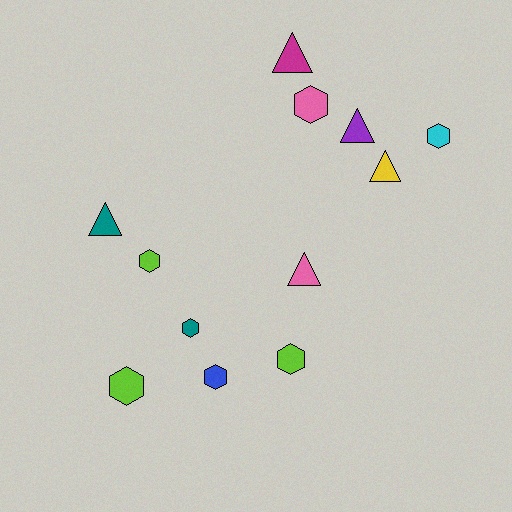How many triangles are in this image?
There are 5 triangles.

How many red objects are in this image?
There are no red objects.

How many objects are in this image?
There are 12 objects.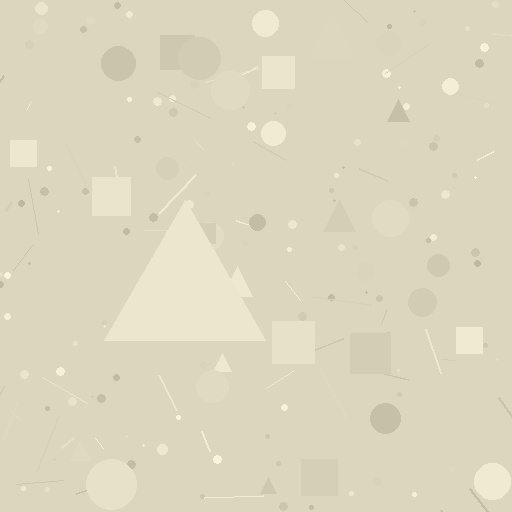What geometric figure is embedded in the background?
A triangle is embedded in the background.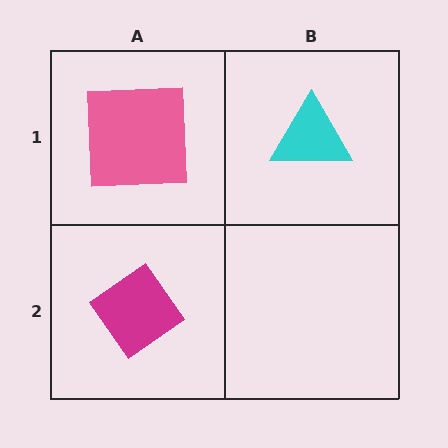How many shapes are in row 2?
1 shape.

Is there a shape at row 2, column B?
No, that cell is empty.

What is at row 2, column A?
A magenta diamond.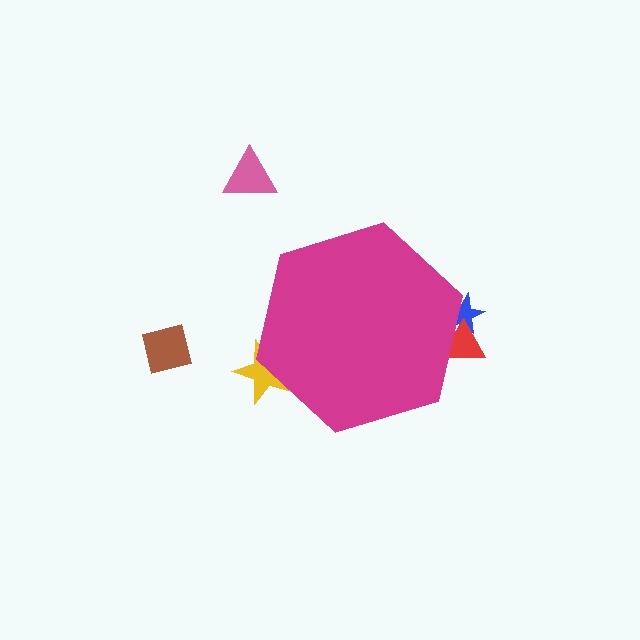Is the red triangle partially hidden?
Yes, the red triangle is partially hidden behind the magenta hexagon.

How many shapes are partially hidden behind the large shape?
3 shapes are partially hidden.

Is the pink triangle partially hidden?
No, the pink triangle is fully visible.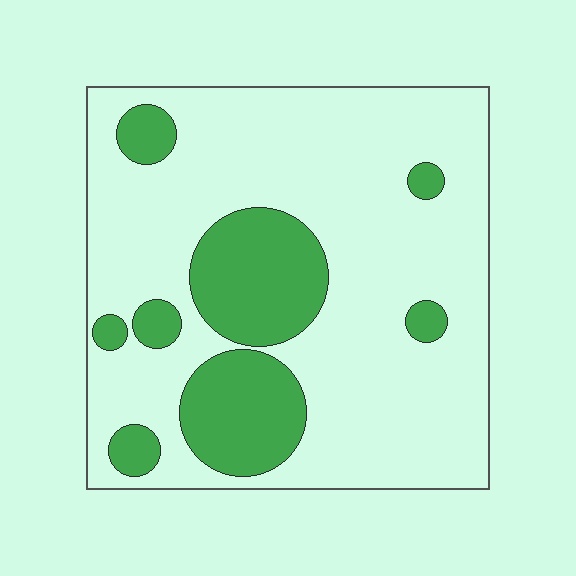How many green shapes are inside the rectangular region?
8.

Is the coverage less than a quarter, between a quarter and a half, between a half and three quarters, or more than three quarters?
Less than a quarter.